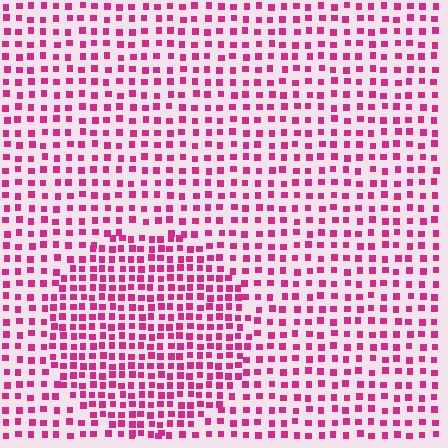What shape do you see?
I see a circle.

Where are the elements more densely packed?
The elements are more densely packed inside the circle boundary.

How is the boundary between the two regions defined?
The boundary is defined by a change in element density (approximately 1.7x ratio). All elements are the same color, size, and shape.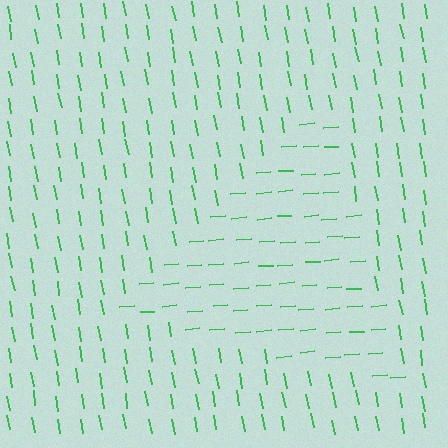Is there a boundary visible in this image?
Yes, there is a texture boundary formed by a change in line orientation.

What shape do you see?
I see a triangle.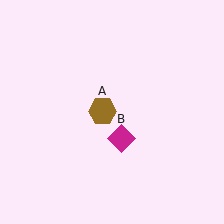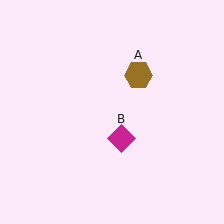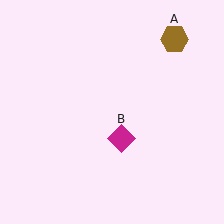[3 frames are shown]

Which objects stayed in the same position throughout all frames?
Magenta diamond (object B) remained stationary.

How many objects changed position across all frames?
1 object changed position: brown hexagon (object A).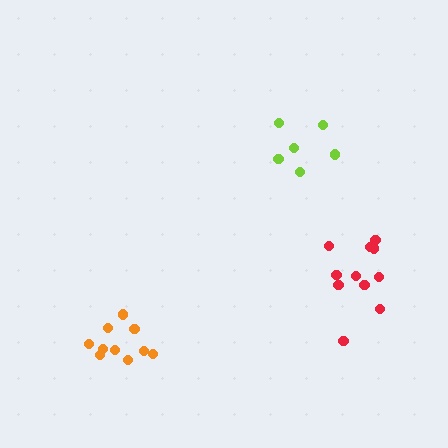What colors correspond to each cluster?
The clusters are colored: lime, red, orange.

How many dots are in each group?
Group 1: 6 dots, Group 2: 11 dots, Group 3: 10 dots (27 total).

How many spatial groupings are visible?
There are 3 spatial groupings.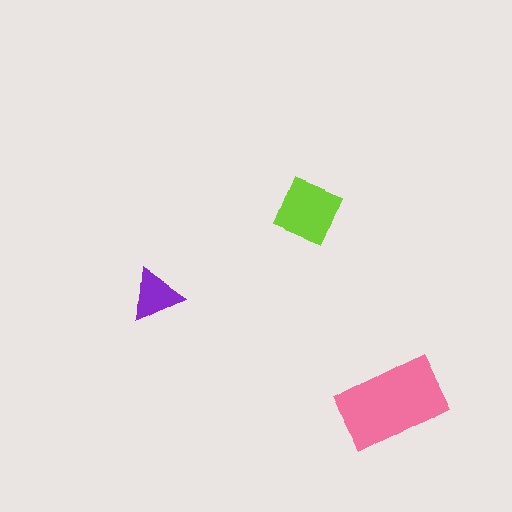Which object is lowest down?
The pink rectangle is bottommost.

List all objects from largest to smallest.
The pink rectangle, the lime square, the purple triangle.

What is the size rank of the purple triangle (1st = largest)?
3rd.